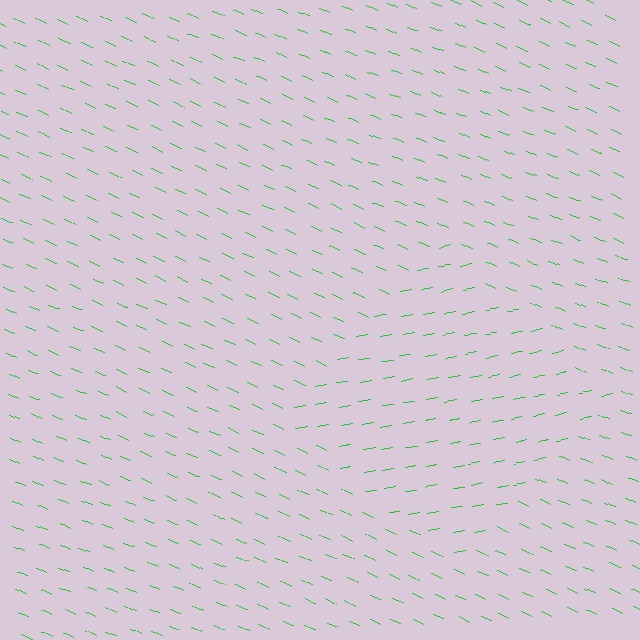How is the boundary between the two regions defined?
The boundary is defined purely by a change in line orientation (approximately 34 degrees difference). All lines are the same color and thickness.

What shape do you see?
I see a diamond.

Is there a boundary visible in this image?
Yes, there is a texture boundary formed by a change in line orientation.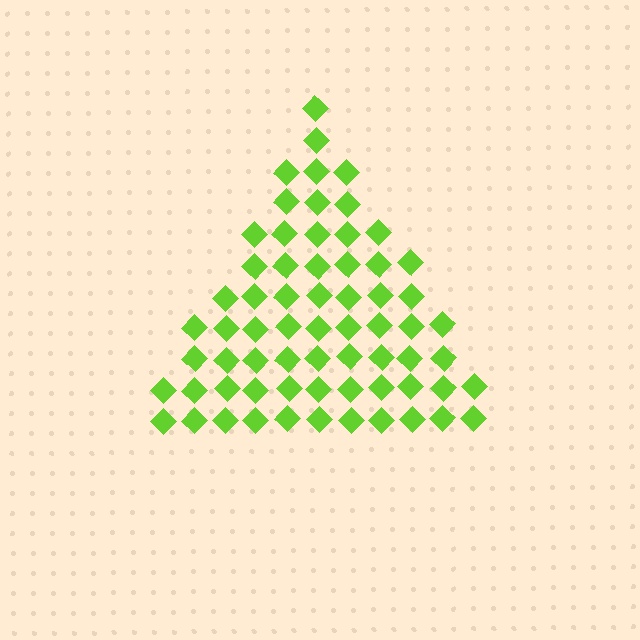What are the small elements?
The small elements are diamonds.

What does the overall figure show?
The overall figure shows a triangle.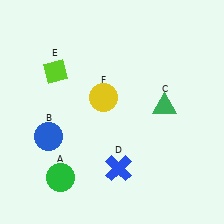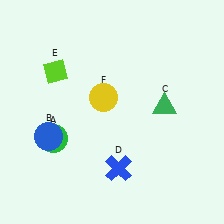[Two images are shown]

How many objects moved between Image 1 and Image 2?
1 object moved between the two images.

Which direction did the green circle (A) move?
The green circle (A) moved up.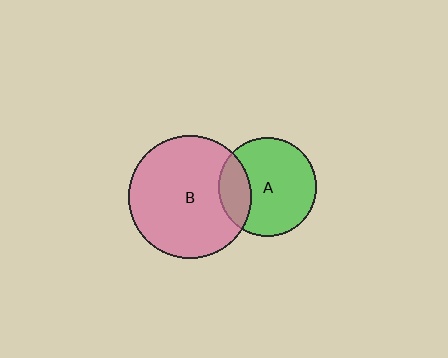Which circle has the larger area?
Circle B (pink).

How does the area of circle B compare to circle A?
Approximately 1.6 times.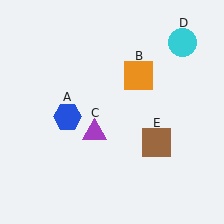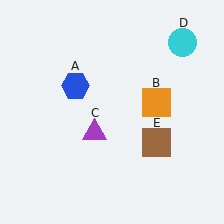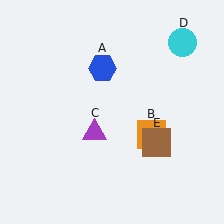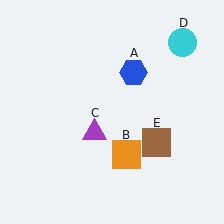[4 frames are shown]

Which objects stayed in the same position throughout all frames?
Purple triangle (object C) and cyan circle (object D) and brown square (object E) remained stationary.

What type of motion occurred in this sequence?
The blue hexagon (object A), orange square (object B) rotated clockwise around the center of the scene.